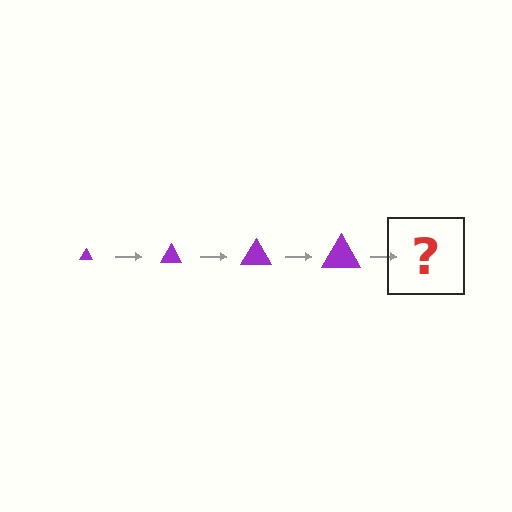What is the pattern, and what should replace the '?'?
The pattern is that the triangle gets progressively larger each step. The '?' should be a purple triangle, larger than the previous one.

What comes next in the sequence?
The next element should be a purple triangle, larger than the previous one.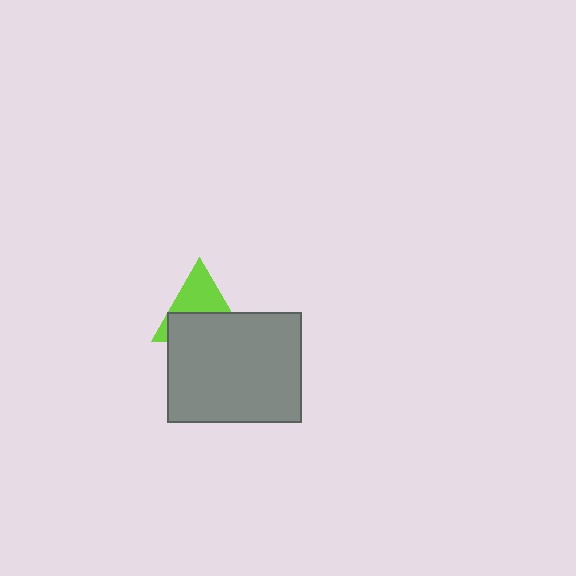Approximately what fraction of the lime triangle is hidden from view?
Roughly 52% of the lime triangle is hidden behind the gray rectangle.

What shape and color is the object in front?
The object in front is a gray rectangle.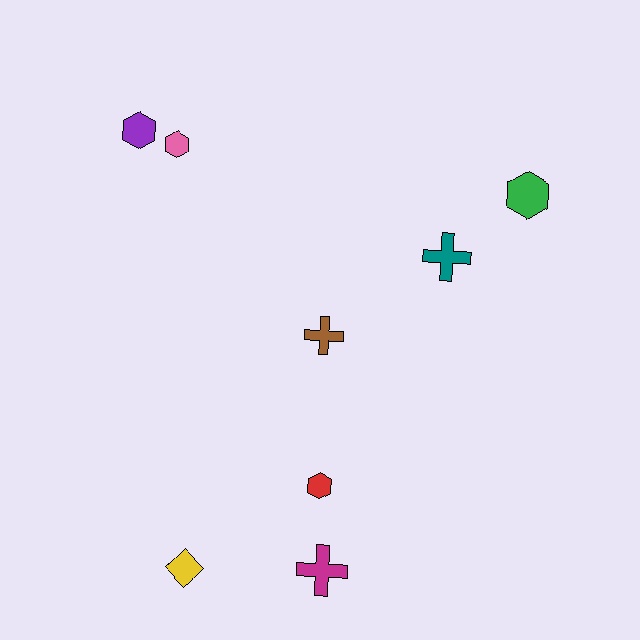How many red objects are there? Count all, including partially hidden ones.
There is 1 red object.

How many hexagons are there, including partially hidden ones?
There are 4 hexagons.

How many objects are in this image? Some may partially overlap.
There are 8 objects.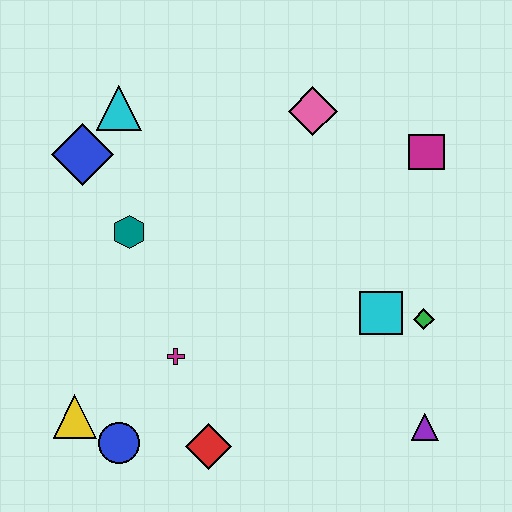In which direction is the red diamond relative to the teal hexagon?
The red diamond is below the teal hexagon.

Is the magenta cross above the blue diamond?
No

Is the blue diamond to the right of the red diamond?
No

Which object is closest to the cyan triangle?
The blue diamond is closest to the cyan triangle.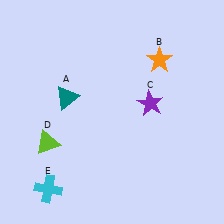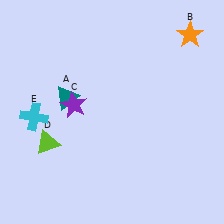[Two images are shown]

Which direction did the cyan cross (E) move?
The cyan cross (E) moved up.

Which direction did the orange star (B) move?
The orange star (B) moved right.